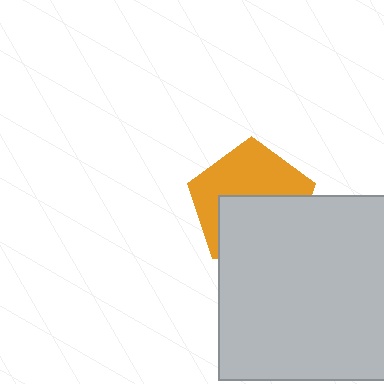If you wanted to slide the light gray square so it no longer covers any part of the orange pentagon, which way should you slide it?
Slide it down — that is the most direct way to separate the two shapes.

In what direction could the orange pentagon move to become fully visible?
The orange pentagon could move up. That would shift it out from behind the light gray square entirely.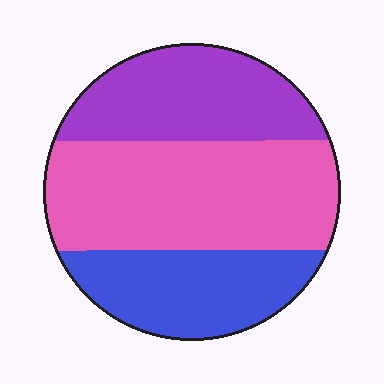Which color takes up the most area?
Pink, at roughly 45%.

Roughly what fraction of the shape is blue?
Blue covers about 25% of the shape.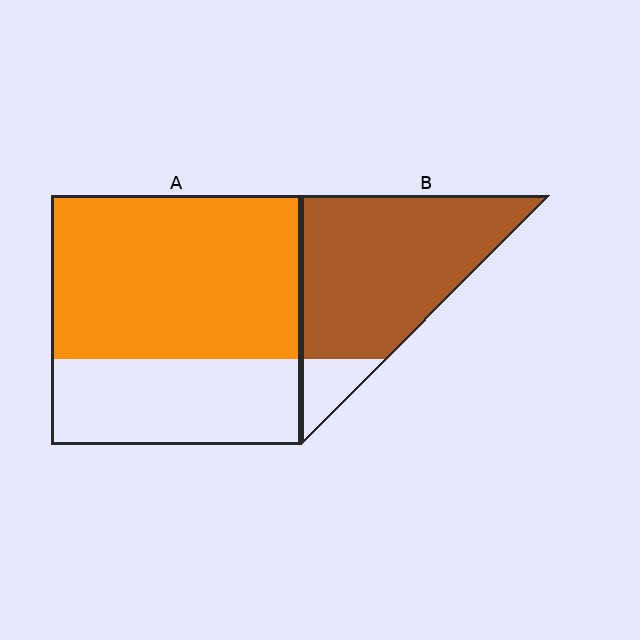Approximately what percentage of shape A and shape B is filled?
A is approximately 65% and B is approximately 90%.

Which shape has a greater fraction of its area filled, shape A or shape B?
Shape B.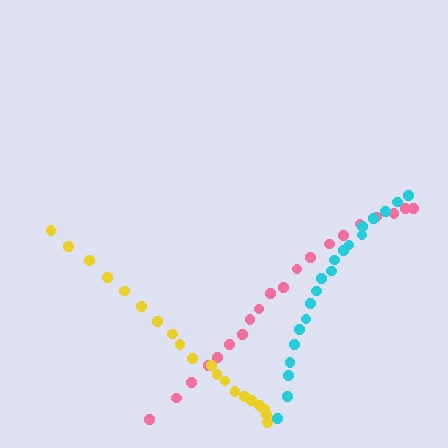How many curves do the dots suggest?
There are 3 distinct paths.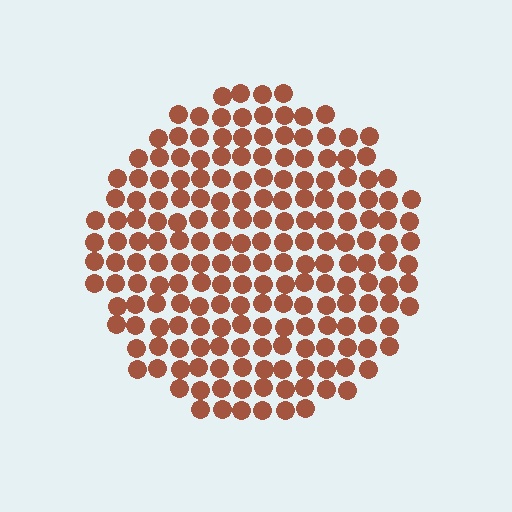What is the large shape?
The large shape is a circle.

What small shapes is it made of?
It is made of small circles.